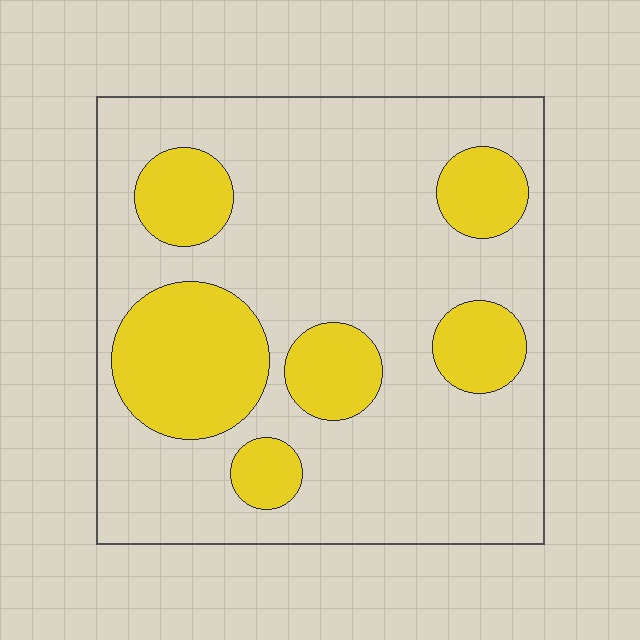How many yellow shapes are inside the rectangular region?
6.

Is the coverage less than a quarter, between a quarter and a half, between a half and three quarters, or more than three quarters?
Between a quarter and a half.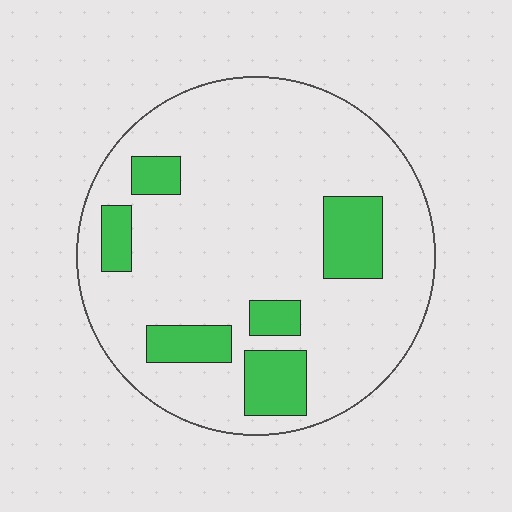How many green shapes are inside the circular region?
6.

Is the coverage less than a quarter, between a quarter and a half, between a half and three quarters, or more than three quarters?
Less than a quarter.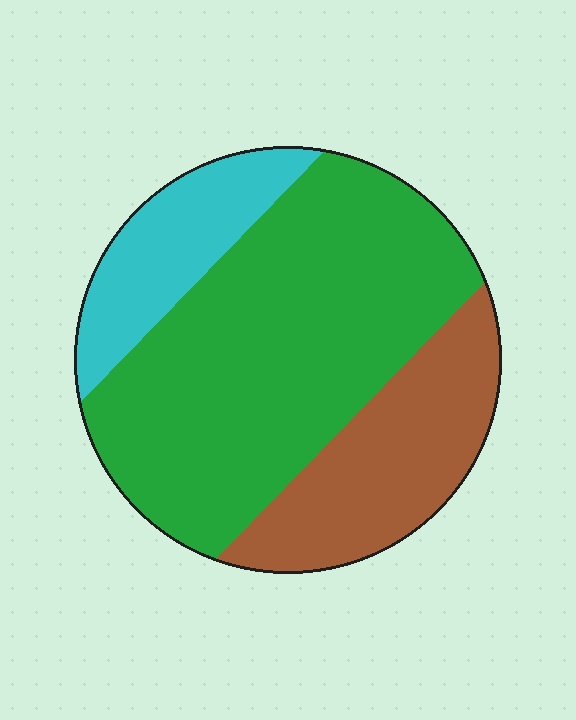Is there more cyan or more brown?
Brown.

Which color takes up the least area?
Cyan, at roughly 15%.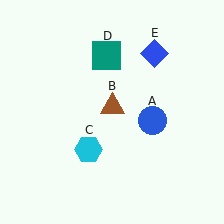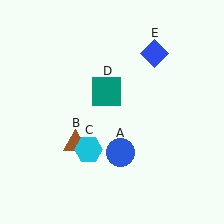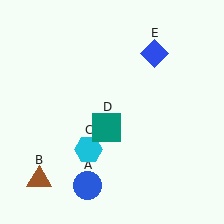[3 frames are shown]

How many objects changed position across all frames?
3 objects changed position: blue circle (object A), brown triangle (object B), teal square (object D).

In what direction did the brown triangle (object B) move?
The brown triangle (object B) moved down and to the left.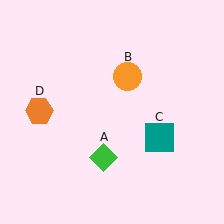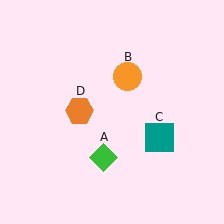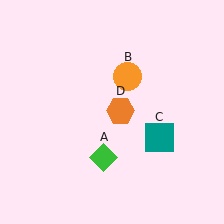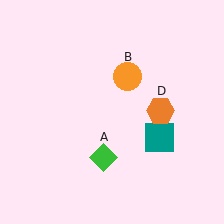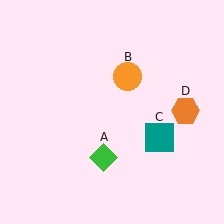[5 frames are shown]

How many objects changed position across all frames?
1 object changed position: orange hexagon (object D).